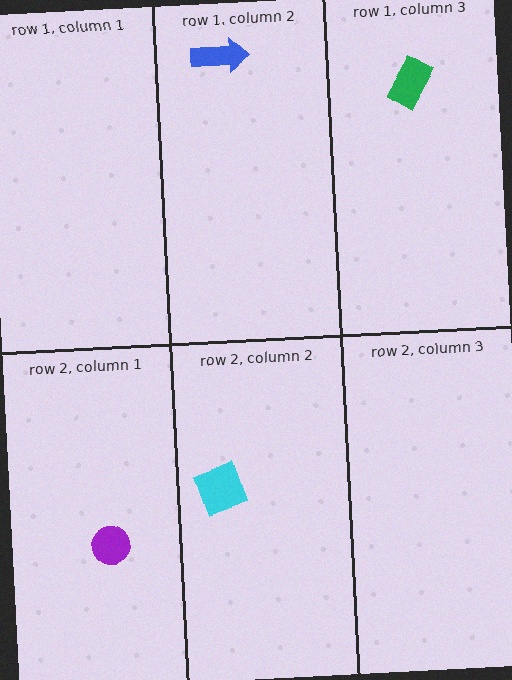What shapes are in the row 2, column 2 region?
The cyan diamond.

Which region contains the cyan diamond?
The row 2, column 2 region.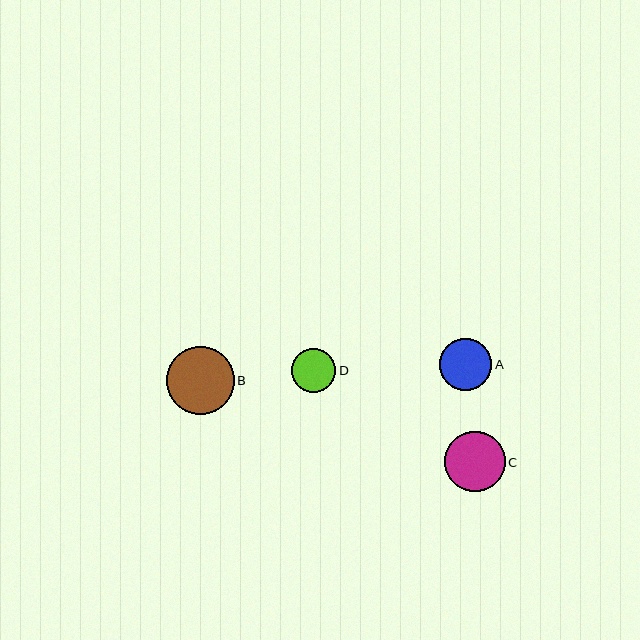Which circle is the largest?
Circle B is the largest with a size of approximately 68 pixels.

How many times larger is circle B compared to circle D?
Circle B is approximately 1.5 times the size of circle D.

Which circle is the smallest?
Circle D is the smallest with a size of approximately 44 pixels.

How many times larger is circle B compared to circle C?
Circle B is approximately 1.1 times the size of circle C.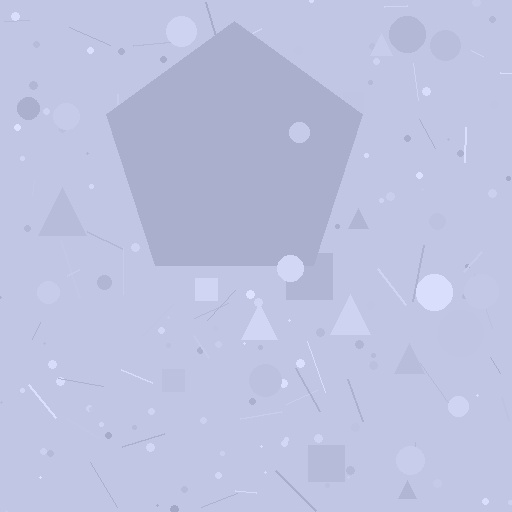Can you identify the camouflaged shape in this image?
The camouflaged shape is a pentagon.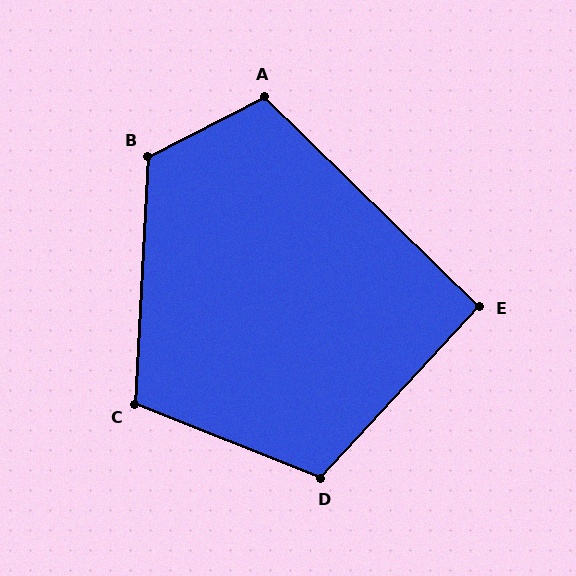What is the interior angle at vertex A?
Approximately 109 degrees (obtuse).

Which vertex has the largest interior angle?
B, at approximately 120 degrees.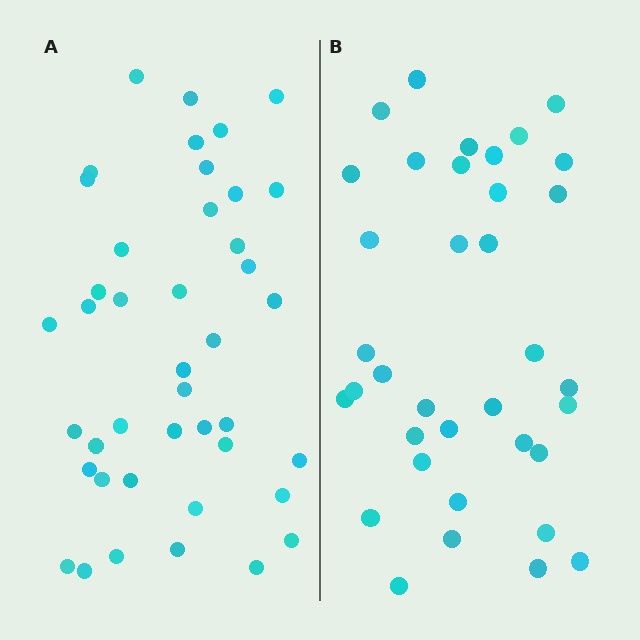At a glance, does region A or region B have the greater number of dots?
Region A (the left region) has more dots.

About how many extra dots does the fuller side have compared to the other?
Region A has about 6 more dots than region B.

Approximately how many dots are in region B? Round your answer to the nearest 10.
About 40 dots. (The exact count is 36, which rounds to 40.)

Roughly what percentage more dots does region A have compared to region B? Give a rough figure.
About 15% more.